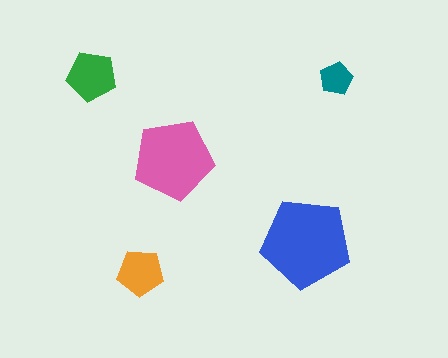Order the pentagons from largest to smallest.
the blue one, the pink one, the green one, the orange one, the teal one.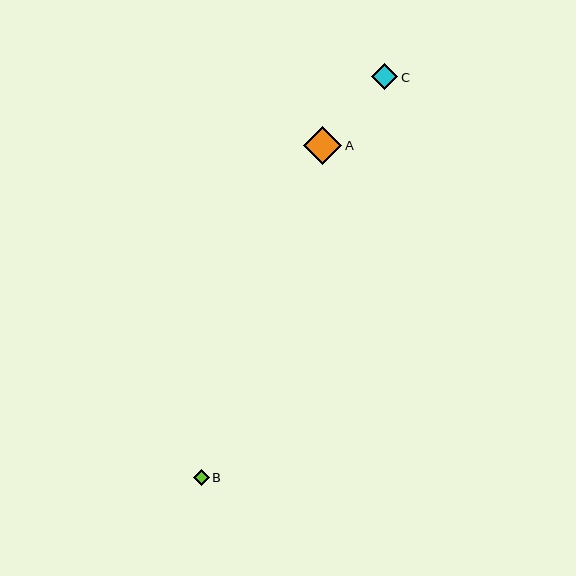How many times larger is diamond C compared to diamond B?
Diamond C is approximately 1.7 times the size of diamond B.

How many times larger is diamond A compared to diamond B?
Diamond A is approximately 2.4 times the size of diamond B.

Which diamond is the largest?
Diamond A is the largest with a size of approximately 38 pixels.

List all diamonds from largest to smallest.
From largest to smallest: A, C, B.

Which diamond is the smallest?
Diamond B is the smallest with a size of approximately 16 pixels.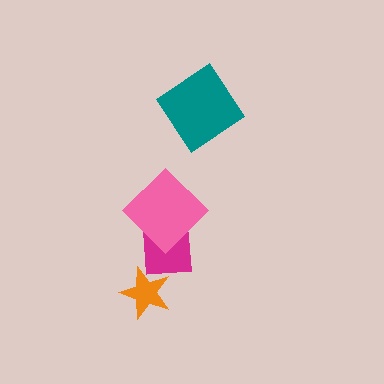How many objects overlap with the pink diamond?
1 object overlaps with the pink diamond.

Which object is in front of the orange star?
The magenta square is in front of the orange star.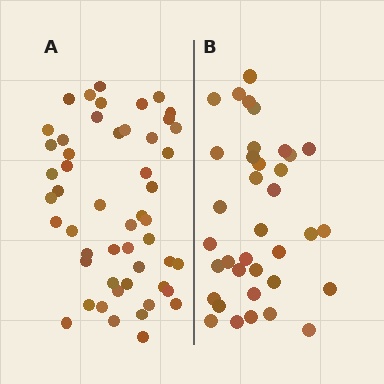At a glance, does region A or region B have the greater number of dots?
Region A (the left region) has more dots.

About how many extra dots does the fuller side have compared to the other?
Region A has approximately 15 more dots than region B.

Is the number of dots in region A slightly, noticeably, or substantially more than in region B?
Region A has noticeably more, but not dramatically so. The ratio is roughly 1.4 to 1.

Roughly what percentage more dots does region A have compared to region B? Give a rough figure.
About 40% more.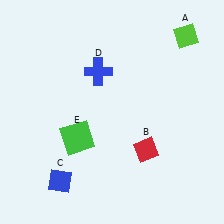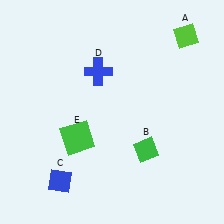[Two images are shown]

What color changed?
The diamond (B) changed from red in Image 1 to green in Image 2.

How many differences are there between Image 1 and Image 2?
There is 1 difference between the two images.